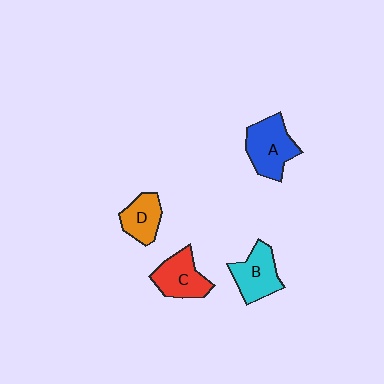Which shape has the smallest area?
Shape D (orange).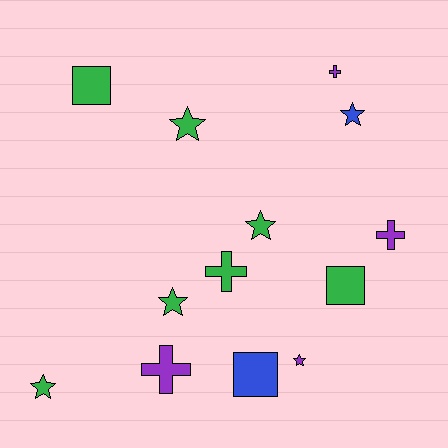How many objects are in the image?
There are 13 objects.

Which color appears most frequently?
Green, with 7 objects.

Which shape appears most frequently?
Star, with 6 objects.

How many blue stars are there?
There is 1 blue star.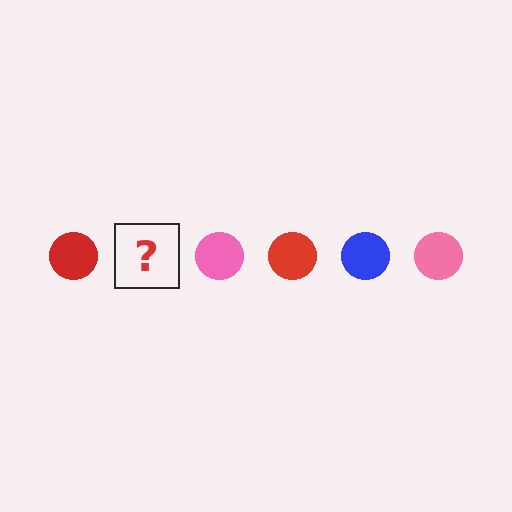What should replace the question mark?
The question mark should be replaced with a blue circle.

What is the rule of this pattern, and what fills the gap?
The rule is that the pattern cycles through red, blue, pink circles. The gap should be filled with a blue circle.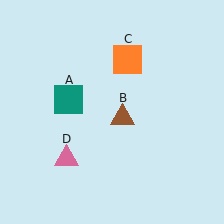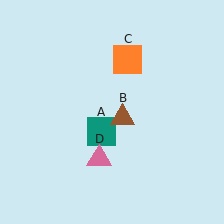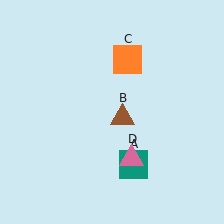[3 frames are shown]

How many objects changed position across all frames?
2 objects changed position: teal square (object A), pink triangle (object D).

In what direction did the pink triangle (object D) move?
The pink triangle (object D) moved right.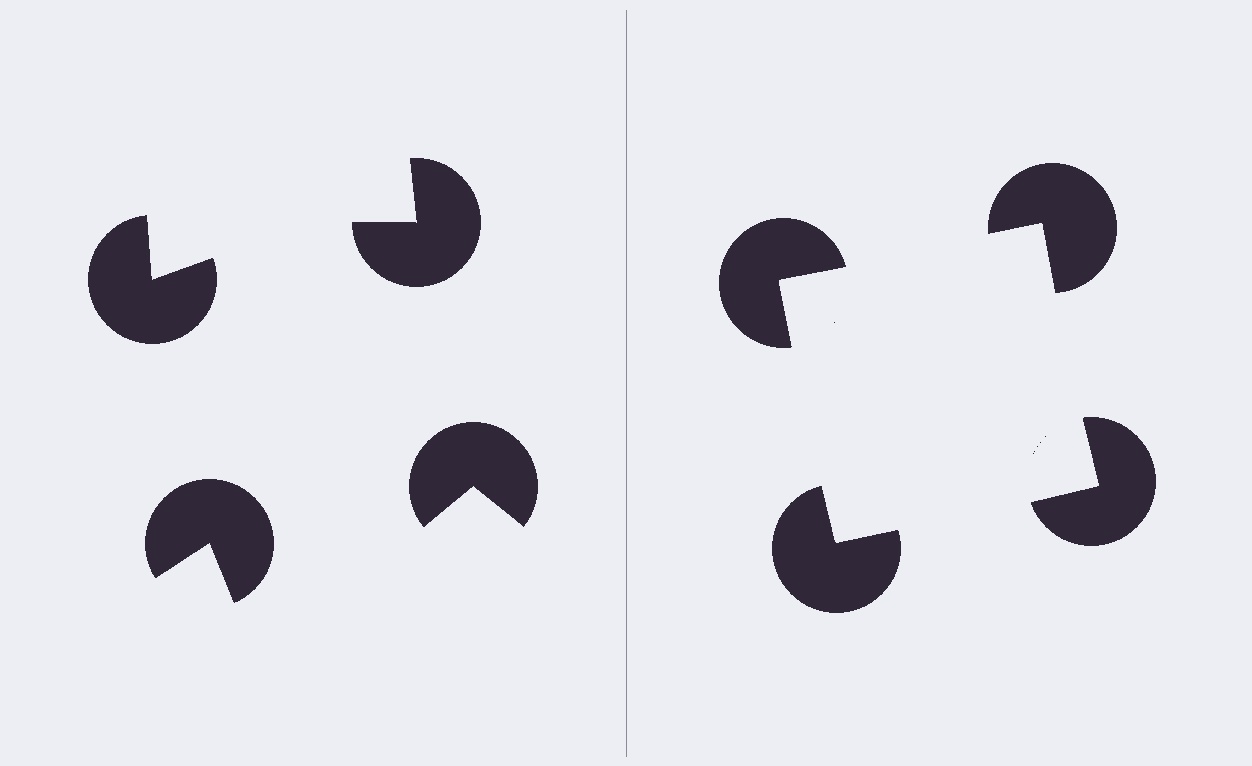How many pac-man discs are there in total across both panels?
8 — 4 on each side.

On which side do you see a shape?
An illusory square appears on the right side. On the left side the wedge cuts are rotated, so no coherent shape forms.